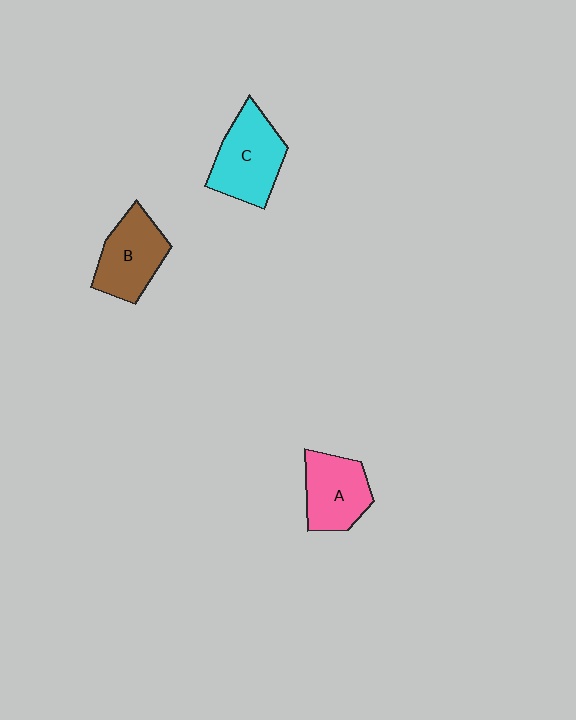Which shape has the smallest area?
Shape A (pink).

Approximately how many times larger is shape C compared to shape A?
Approximately 1.2 times.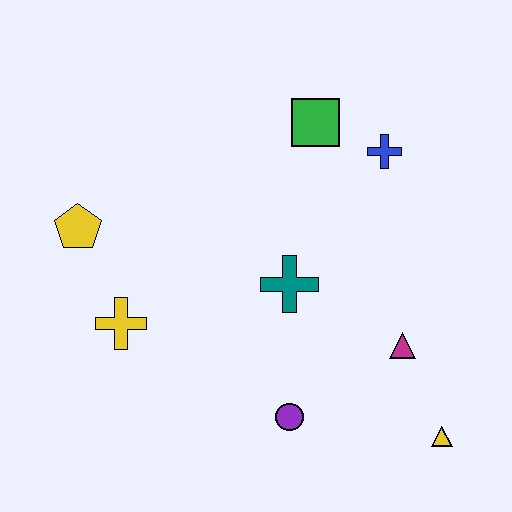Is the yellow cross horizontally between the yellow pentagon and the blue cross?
Yes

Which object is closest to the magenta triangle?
The yellow triangle is closest to the magenta triangle.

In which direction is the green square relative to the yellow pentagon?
The green square is to the right of the yellow pentagon.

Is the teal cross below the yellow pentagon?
Yes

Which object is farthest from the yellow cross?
The yellow triangle is farthest from the yellow cross.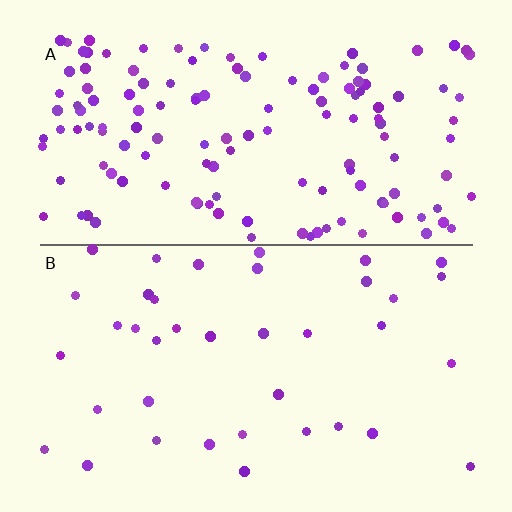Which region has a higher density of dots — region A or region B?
A (the top).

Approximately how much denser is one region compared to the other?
Approximately 3.6× — region A over region B.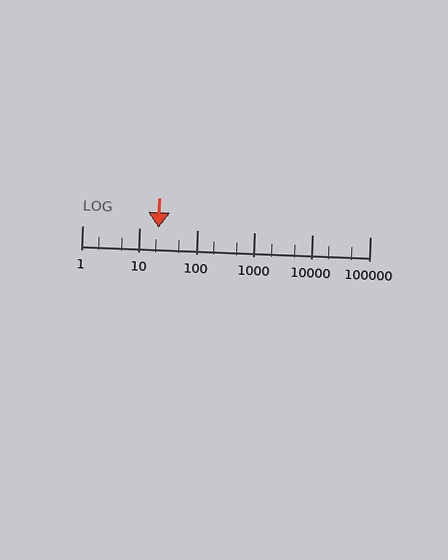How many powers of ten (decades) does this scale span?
The scale spans 5 decades, from 1 to 100000.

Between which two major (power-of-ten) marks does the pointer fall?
The pointer is between 10 and 100.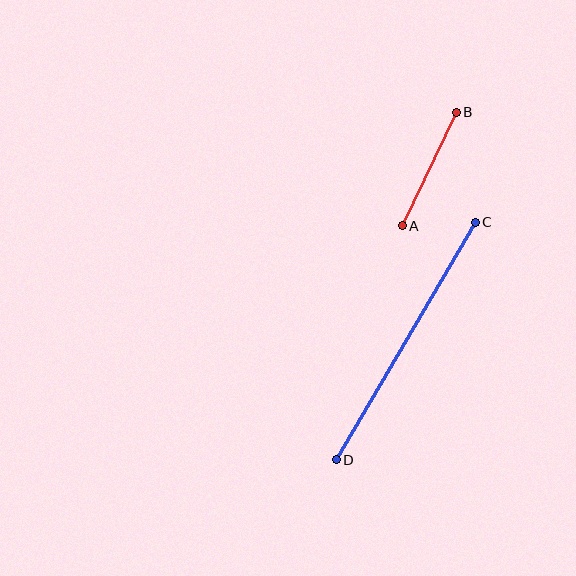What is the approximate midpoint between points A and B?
The midpoint is at approximately (429, 169) pixels.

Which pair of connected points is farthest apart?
Points C and D are farthest apart.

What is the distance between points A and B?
The distance is approximately 125 pixels.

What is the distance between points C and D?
The distance is approximately 276 pixels.